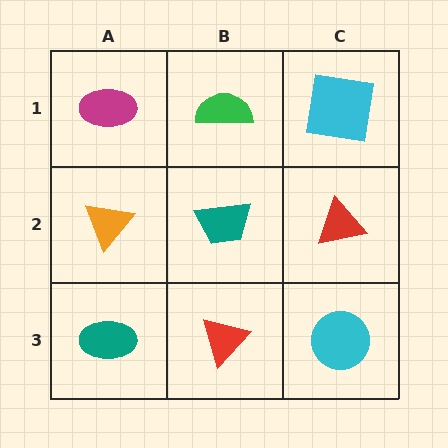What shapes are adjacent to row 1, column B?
A teal trapezoid (row 2, column B), a magenta ellipse (row 1, column A), a cyan square (row 1, column C).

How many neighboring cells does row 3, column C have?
2.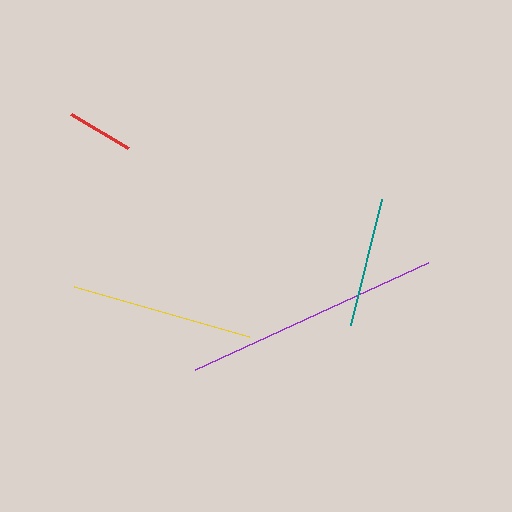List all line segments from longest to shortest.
From longest to shortest: purple, yellow, teal, red.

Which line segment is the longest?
The purple line is the longest at approximately 256 pixels.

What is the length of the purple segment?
The purple segment is approximately 256 pixels long.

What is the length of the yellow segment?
The yellow segment is approximately 182 pixels long.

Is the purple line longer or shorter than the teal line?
The purple line is longer than the teal line.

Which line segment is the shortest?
The red line is the shortest at approximately 66 pixels.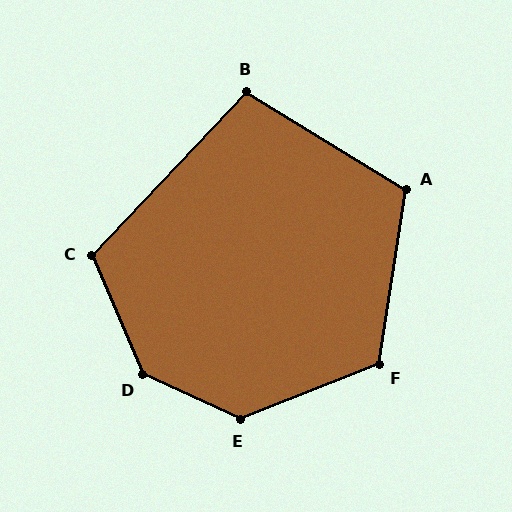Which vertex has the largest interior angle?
D, at approximately 138 degrees.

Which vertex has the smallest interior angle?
B, at approximately 102 degrees.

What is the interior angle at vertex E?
Approximately 134 degrees (obtuse).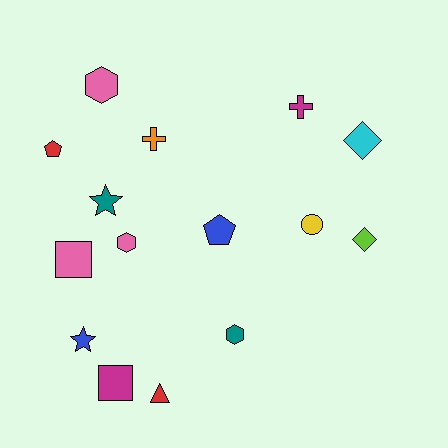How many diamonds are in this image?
There are 2 diamonds.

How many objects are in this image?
There are 15 objects.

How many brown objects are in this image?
There are no brown objects.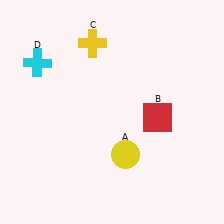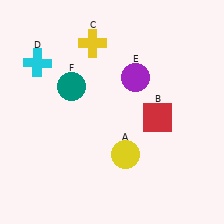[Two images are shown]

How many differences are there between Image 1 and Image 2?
There are 2 differences between the two images.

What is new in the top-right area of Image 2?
A purple circle (E) was added in the top-right area of Image 2.